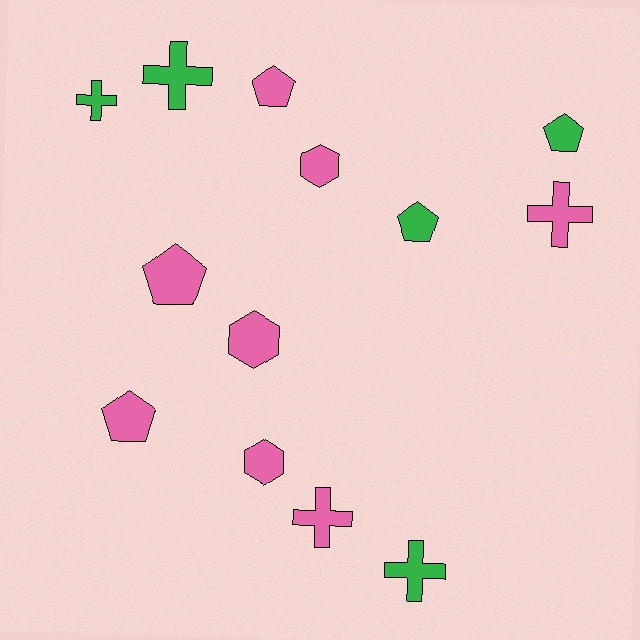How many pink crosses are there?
There are 2 pink crosses.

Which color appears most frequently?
Pink, with 8 objects.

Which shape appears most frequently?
Pentagon, with 5 objects.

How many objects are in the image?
There are 13 objects.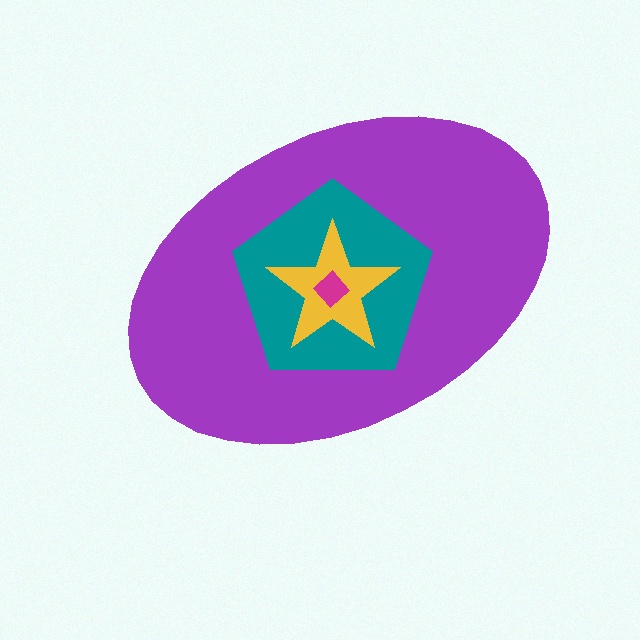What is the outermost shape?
The purple ellipse.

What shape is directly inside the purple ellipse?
The teal pentagon.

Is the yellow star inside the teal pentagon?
Yes.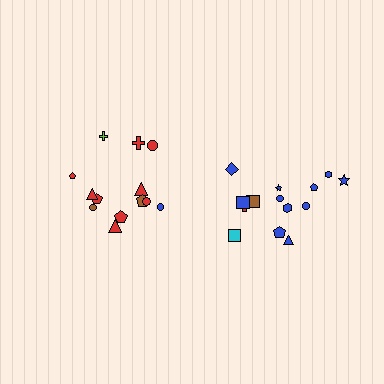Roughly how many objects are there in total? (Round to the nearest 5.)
Roughly 25 objects in total.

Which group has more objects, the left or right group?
The right group.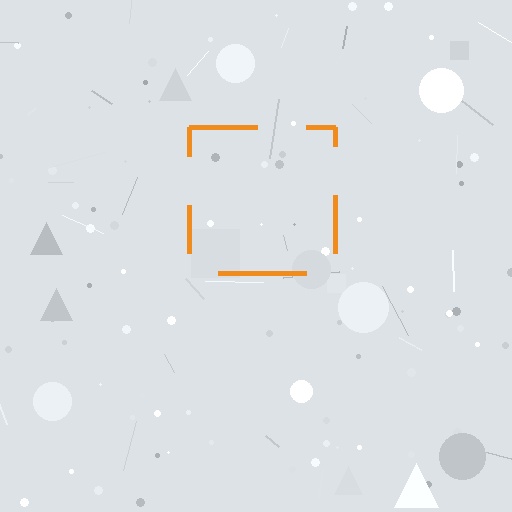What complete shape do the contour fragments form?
The contour fragments form a square.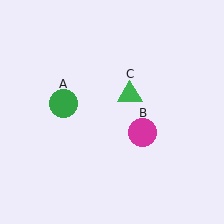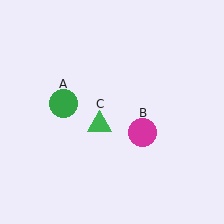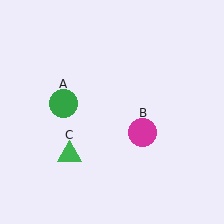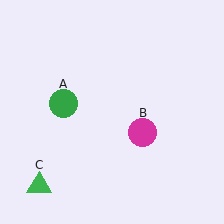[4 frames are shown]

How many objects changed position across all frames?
1 object changed position: green triangle (object C).